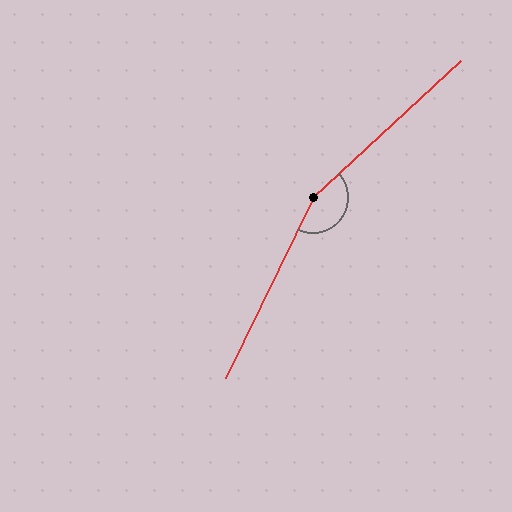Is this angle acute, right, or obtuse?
It is obtuse.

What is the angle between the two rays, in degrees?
Approximately 159 degrees.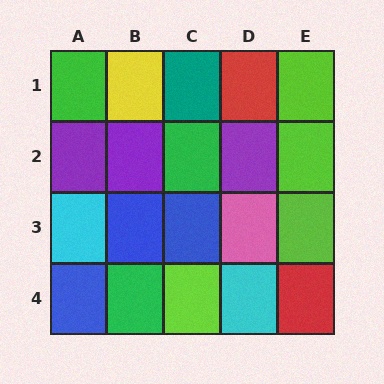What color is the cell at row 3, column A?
Cyan.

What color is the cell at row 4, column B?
Green.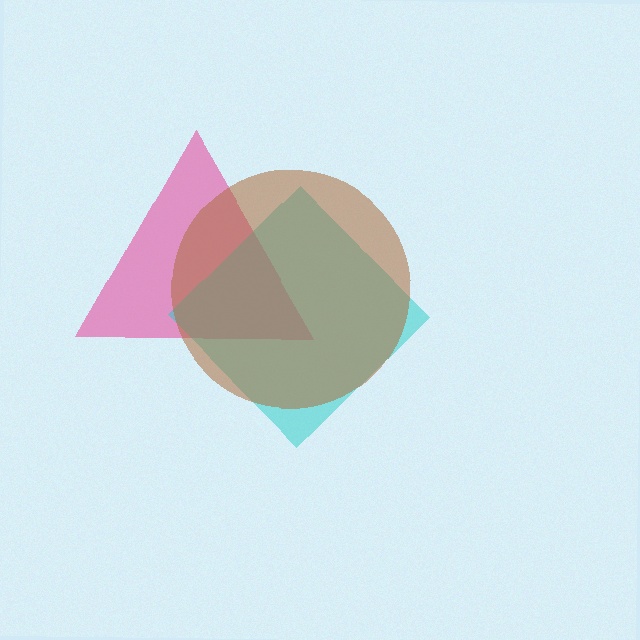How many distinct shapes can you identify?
There are 3 distinct shapes: a pink triangle, a cyan diamond, a brown circle.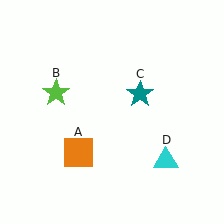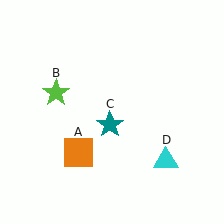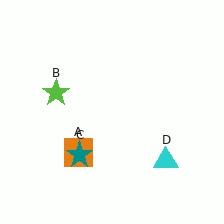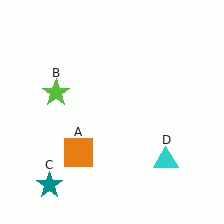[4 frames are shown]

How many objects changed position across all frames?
1 object changed position: teal star (object C).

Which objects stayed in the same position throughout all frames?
Orange square (object A) and lime star (object B) and cyan triangle (object D) remained stationary.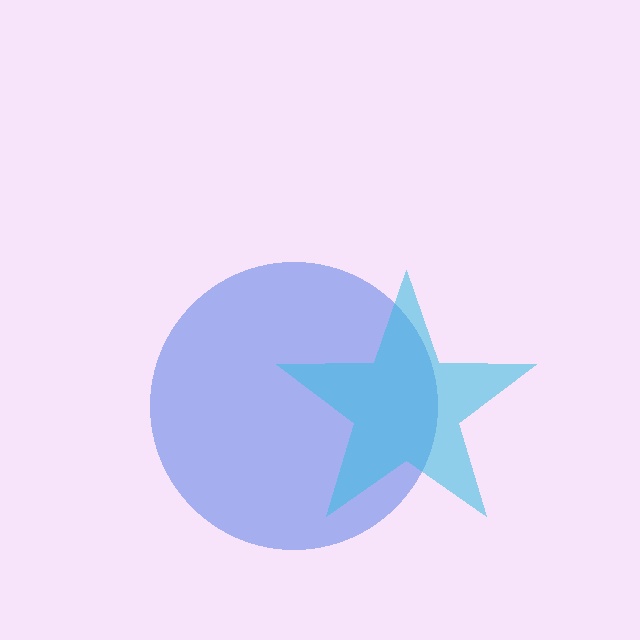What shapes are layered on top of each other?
The layered shapes are: a blue circle, a cyan star.